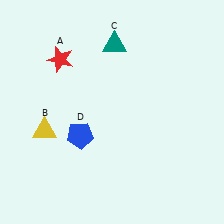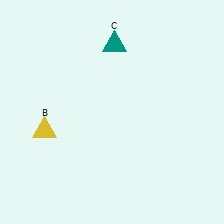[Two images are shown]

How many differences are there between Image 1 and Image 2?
There are 2 differences between the two images.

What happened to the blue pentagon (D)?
The blue pentagon (D) was removed in Image 2. It was in the bottom-left area of Image 1.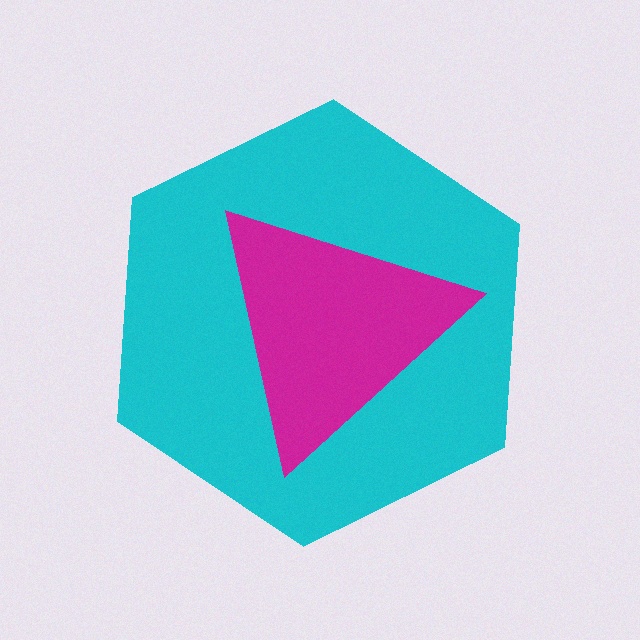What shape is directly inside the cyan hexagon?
The magenta triangle.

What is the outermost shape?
The cyan hexagon.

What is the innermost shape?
The magenta triangle.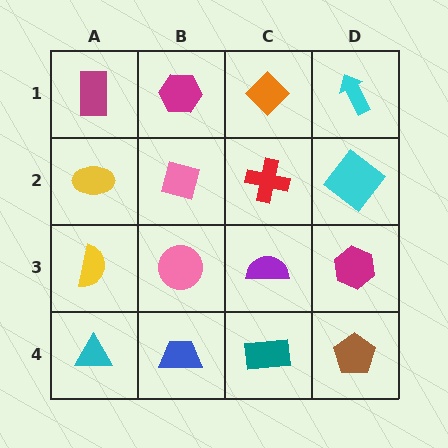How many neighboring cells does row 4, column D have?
2.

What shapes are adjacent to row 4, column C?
A purple semicircle (row 3, column C), a blue trapezoid (row 4, column B), a brown pentagon (row 4, column D).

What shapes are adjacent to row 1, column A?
A yellow ellipse (row 2, column A), a magenta hexagon (row 1, column B).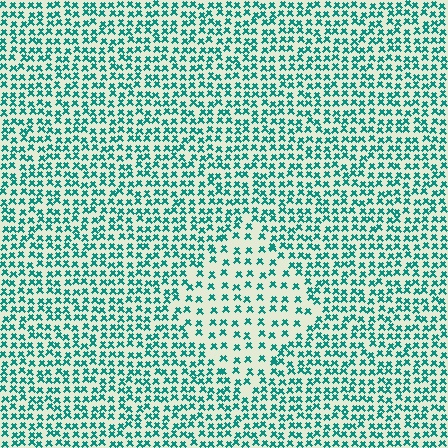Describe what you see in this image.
The image contains small teal elements arranged at two different densities. A diamond-shaped region is visible where the elements are less densely packed than the surrounding area.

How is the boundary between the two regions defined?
The boundary is defined by a change in element density (approximately 1.8x ratio). All elements are the same color, size, and shape.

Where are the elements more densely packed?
The elements are more densely packed outside the diamond boundary.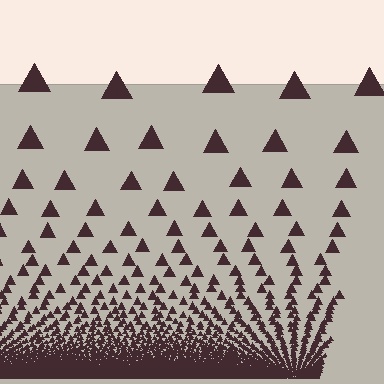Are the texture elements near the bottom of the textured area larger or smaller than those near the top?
Smaller. The gradient is inverted — elements near the bottom are smaller and denser.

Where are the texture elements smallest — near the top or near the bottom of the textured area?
Near the bottom.